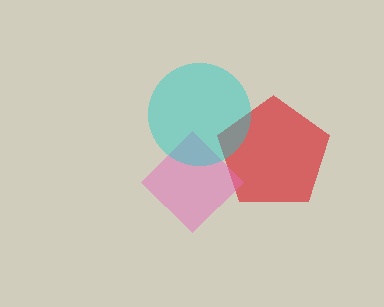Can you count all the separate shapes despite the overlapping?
Yes, there are 3 separate shapes.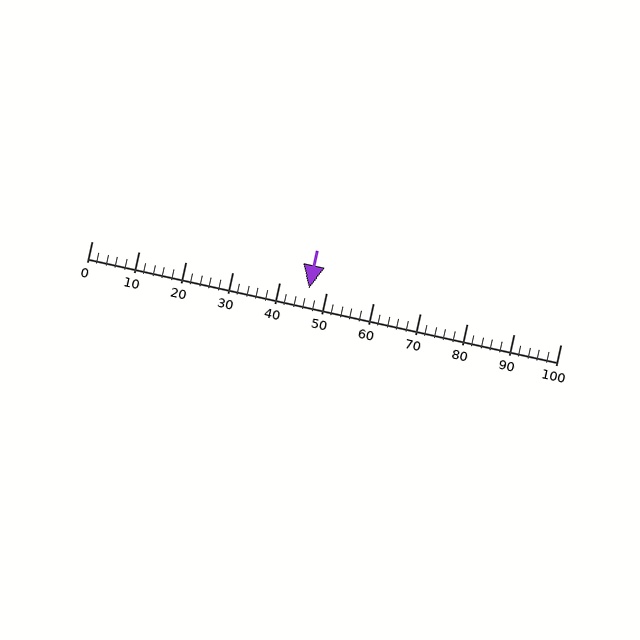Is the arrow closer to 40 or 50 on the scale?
The arrow is closer to 50.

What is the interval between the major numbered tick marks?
The major tick marks are spaced 10 units apart.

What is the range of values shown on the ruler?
The ruler shows values from 0 to 100.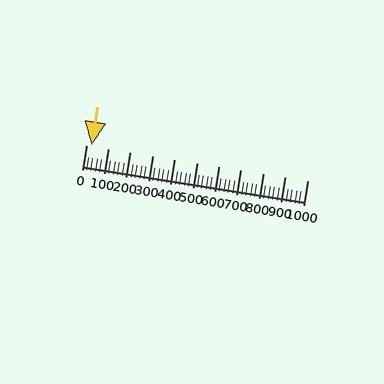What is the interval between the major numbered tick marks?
The major tick marks are spaced 100 units apart.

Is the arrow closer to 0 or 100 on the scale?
The arrow is closer to 0.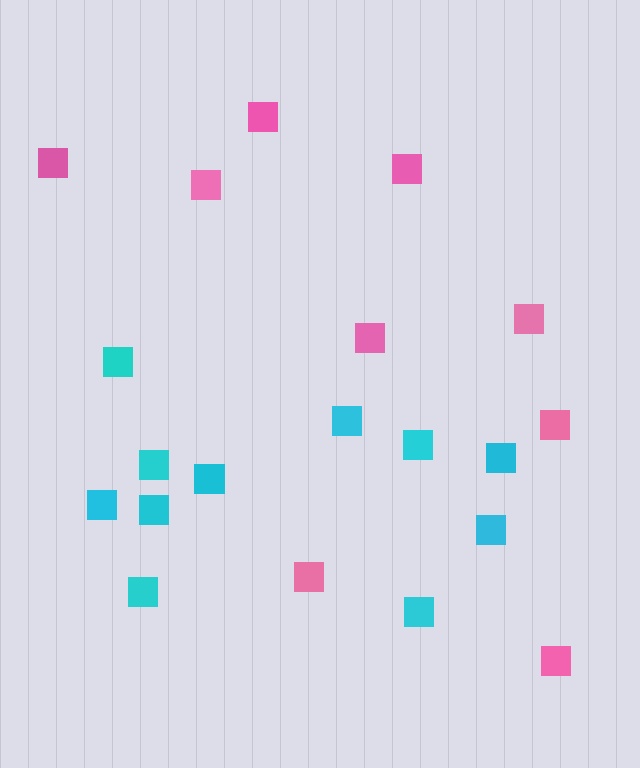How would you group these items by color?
There are 2 groups: one group of pink squares (9) and one group of cyan squares (11).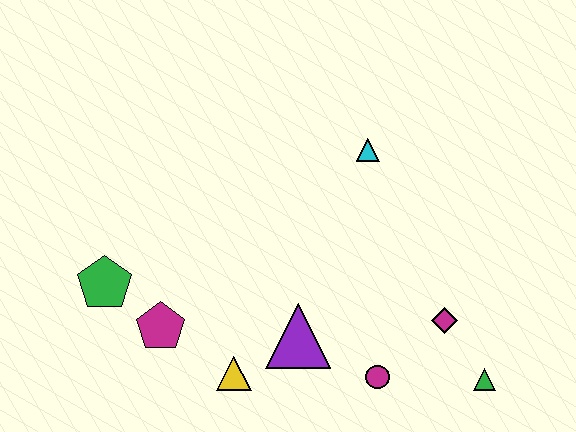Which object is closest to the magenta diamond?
The green triangle is closest to the magenta diamond.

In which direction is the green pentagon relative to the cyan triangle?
The green pentagon is to the left of the cyan triangle.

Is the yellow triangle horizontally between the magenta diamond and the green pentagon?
Yes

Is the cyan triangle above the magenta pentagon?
Yes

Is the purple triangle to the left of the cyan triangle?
Yes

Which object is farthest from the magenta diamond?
The green pentagon is farthest from the magenta diamond.